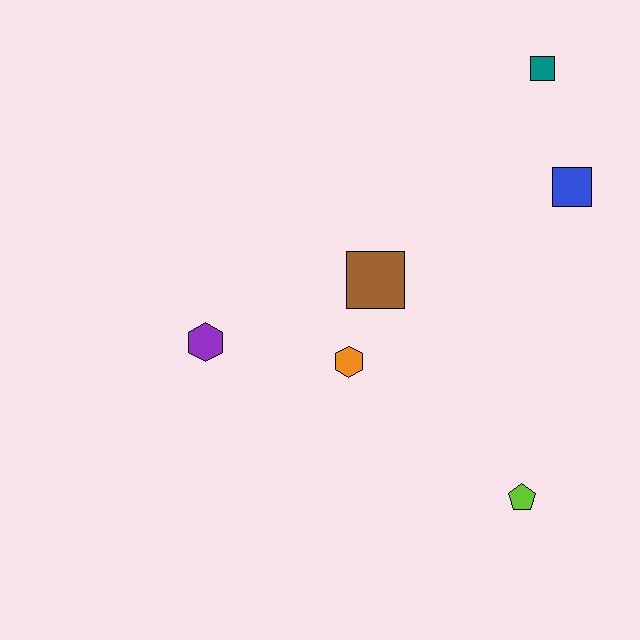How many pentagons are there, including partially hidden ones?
There is 1 pentagon.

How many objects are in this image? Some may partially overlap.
There are 6 objects.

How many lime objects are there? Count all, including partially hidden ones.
There is 1 lime object.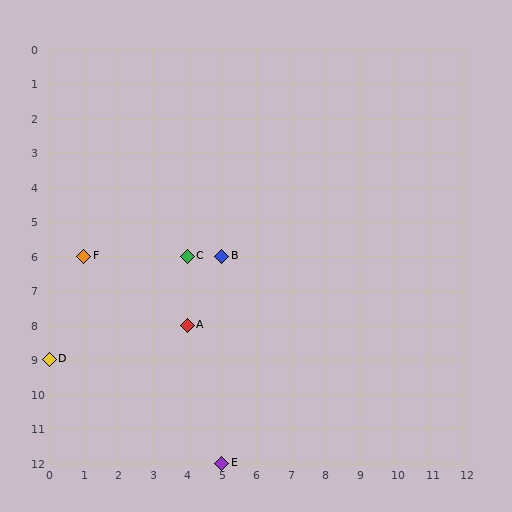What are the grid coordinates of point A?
Point A is at grid coordinates (4, 8).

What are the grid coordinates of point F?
Point F is at grid coordinates (1, 6).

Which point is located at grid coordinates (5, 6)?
Point B is at (5, 6).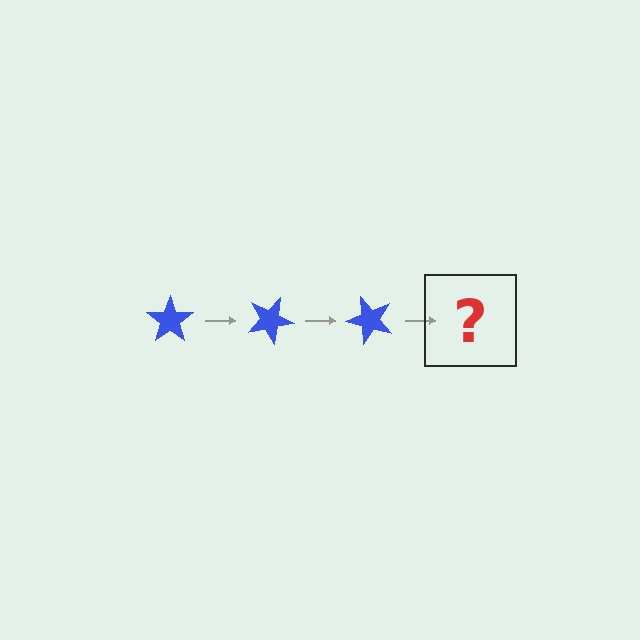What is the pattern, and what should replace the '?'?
The pattern is that the star rotates 25 degrees each step. The '?' should be a blue star rotated 75 degrees.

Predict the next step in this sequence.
The next step is a blue star rotated 75 degrees.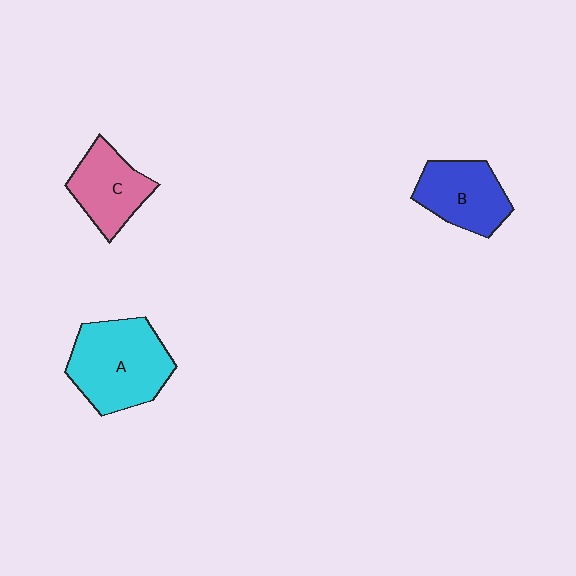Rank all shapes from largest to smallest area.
From largest to smallest: A (cyan), B (blue), C (pink).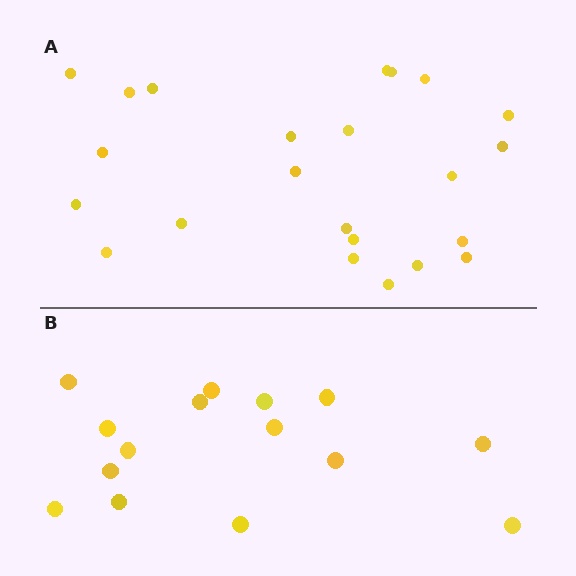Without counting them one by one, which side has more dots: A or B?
Region A (the top region) has more dots.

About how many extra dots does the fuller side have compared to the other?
Region A has roughly 8 or so more dots than region B.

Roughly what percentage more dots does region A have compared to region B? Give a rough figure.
About 55% more.